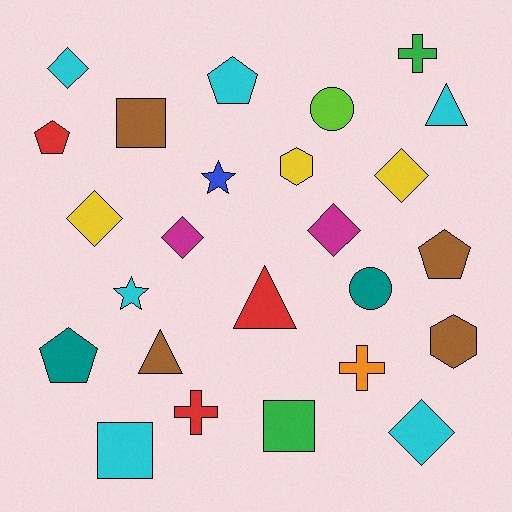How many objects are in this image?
There are 25 objects.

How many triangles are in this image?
There are 3 triangles.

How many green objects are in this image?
There are 2 green objects.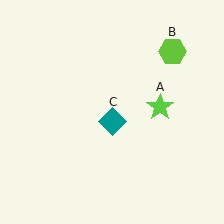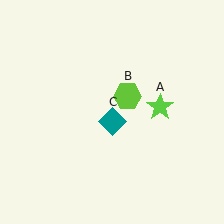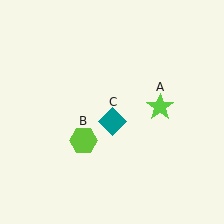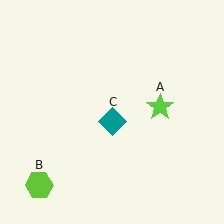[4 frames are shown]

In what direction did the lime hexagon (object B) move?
The lime hexagon (object B) moved down and to the left.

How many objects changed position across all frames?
1 object changed position: lime hexagon (object B).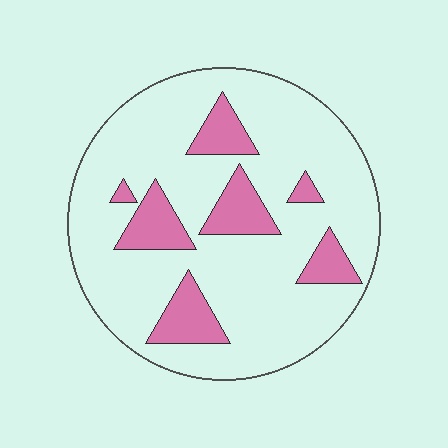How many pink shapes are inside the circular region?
7.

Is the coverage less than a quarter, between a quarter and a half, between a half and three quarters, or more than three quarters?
Less than a quarter.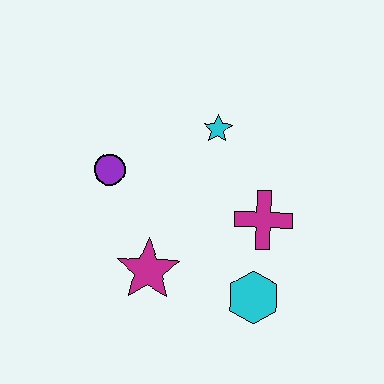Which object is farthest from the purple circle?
The cyan hexagon is farthest from the purple circle.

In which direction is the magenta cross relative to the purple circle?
The magenta cross is to the right of the purple circle.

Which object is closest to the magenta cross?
The cyan hexagon is closest to the magenta cross.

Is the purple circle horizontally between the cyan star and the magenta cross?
No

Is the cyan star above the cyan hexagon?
Yes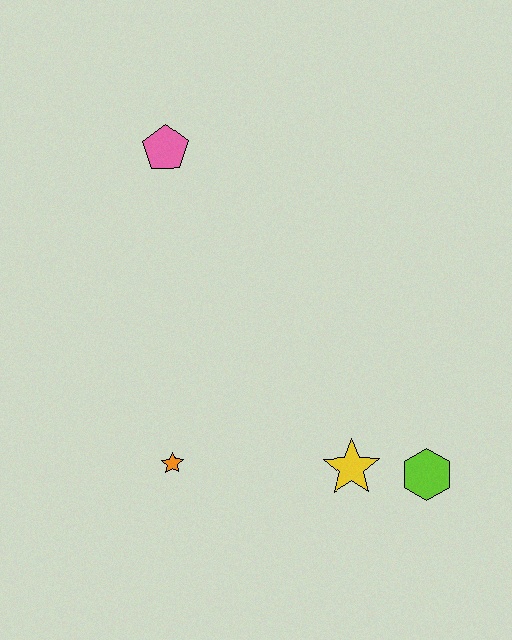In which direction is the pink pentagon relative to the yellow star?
The pink pentagon is above the yellow star.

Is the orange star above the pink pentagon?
No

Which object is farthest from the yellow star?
The pink pentagon is farthest from the yellow star.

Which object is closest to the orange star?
The yellow star is closest to the orange star.